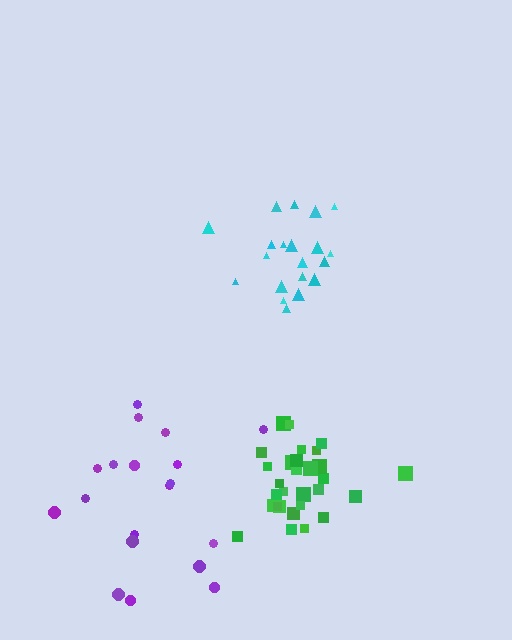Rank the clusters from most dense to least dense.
green, cyan, purple.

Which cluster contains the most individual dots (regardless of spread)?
Green (29).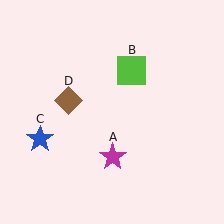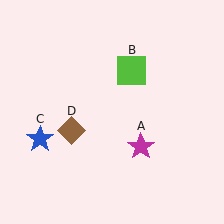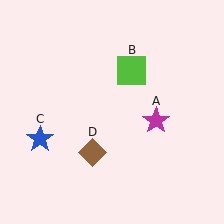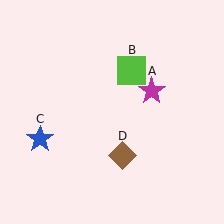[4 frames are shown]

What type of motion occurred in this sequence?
The magenta star (object A), brown diamond (object D) rotated counterclockwise around the center of the scene.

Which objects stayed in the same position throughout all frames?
Lime square (object B) and blue star (object C) remained stationary.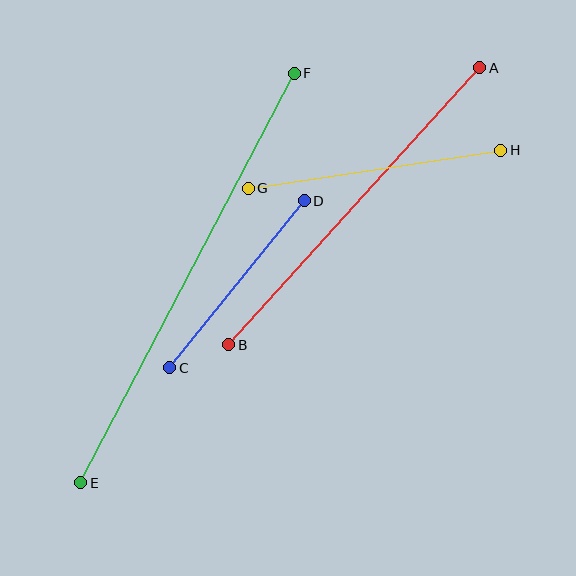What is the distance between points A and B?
The distance is approximately 374 pixels.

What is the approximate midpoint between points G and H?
The midpoint is at approximately (374, 169) pixels.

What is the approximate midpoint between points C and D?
The midpoint is at approximately (237, 284) pixels.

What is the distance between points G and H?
The distance is approximately 255 pixels.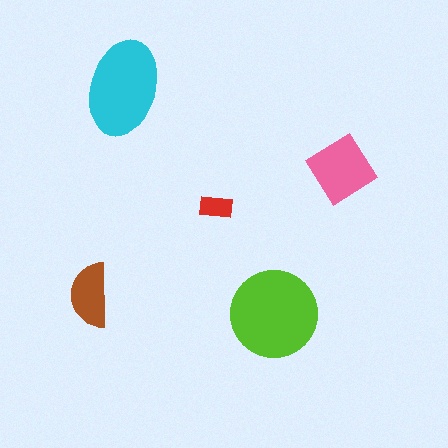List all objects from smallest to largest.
The red rectangle, the brown semicircle, the pink diamond, the cyan ellipse, the lime circle.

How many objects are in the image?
There are 5 objects in the image.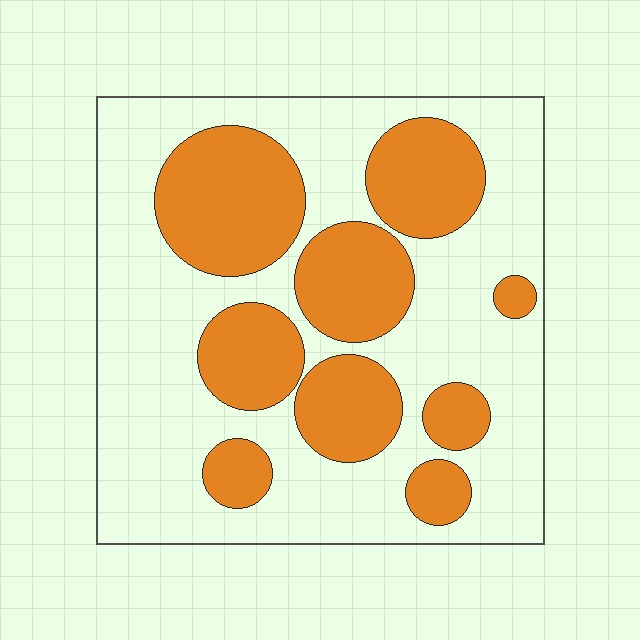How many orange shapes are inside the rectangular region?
9.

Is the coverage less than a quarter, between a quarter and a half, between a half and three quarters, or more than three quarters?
Between a quarter and a half.